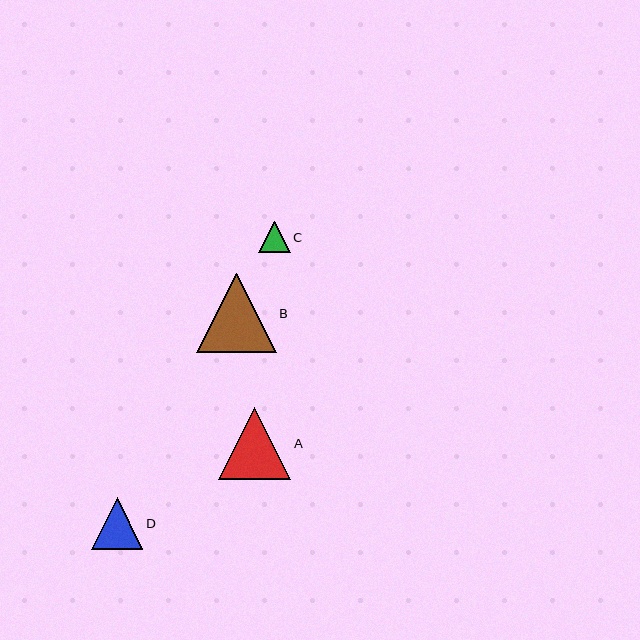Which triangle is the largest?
Triangle B is the largest with a size of approximately 80 pixels.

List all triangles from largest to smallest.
From largest to smallest: B, A, D, C.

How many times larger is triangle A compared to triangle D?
Triangle A is approximately 1.4 times the size of triangle D.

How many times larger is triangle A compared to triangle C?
Triangle A is approximately 2.3 times the size of triangle C.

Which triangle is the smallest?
Triangle C is the smallest with a size of approximately 31 pixels.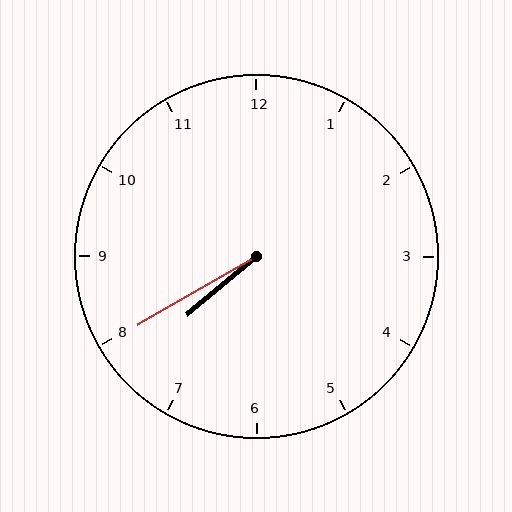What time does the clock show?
7:40.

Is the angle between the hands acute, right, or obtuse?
It is acute.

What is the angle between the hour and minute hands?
Approximately 10 degrees.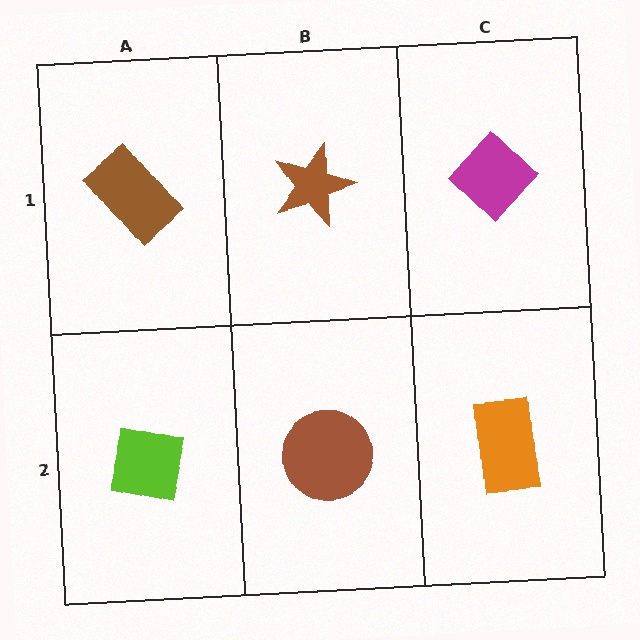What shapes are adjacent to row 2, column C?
A magenta diamond (row 1, column C), a brown circle (row 2, column B).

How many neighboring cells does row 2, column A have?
2.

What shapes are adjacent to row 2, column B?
A brown star (row 1, column B), a lime square (row 2, column A), an orange rectangle (row 2, column C).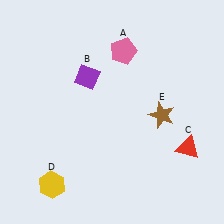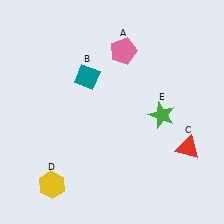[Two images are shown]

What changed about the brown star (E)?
In Image 1, E is brown. In Image 2, it changed to green.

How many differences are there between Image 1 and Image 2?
There are 2 differences between the two images.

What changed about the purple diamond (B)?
In Image 1, B is purple. In Image 2, it changed to teal.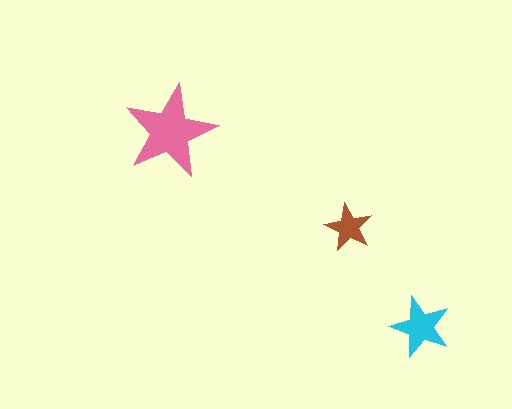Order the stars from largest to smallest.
the pink one, the cyan one, the brown one.